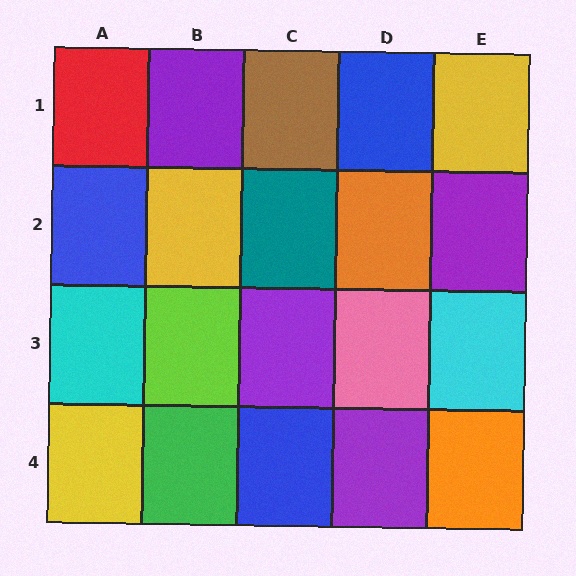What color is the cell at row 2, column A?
Blue.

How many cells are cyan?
2 cells are cyan.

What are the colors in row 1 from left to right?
Red, purple, brown, blue, yellow.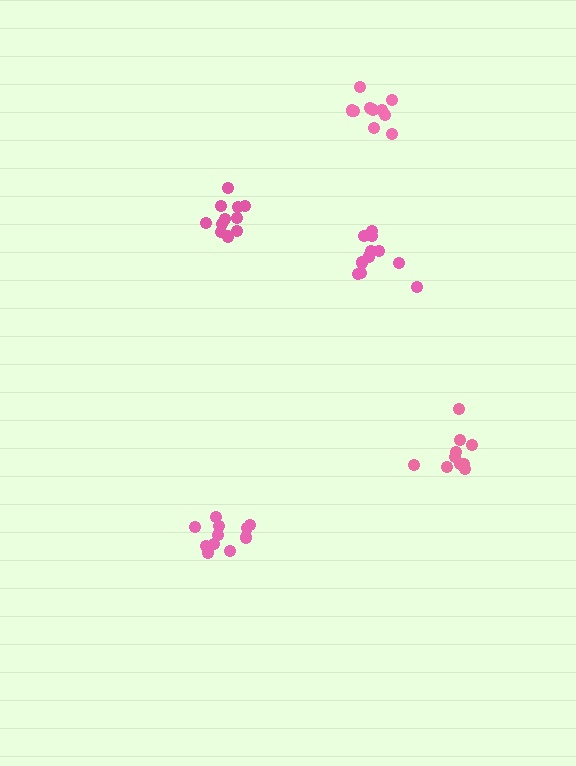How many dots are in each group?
Group 1: 11 dots, Group 2: 11 dots, Group 3: 11 dots, Group 4: 11 dots, Group 5: 10 dots (54 total).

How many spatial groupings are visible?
There are 5 spatial groupings.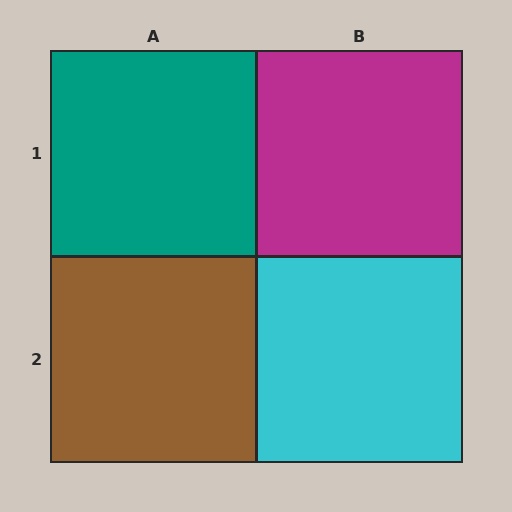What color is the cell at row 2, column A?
Brown.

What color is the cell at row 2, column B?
Cyan.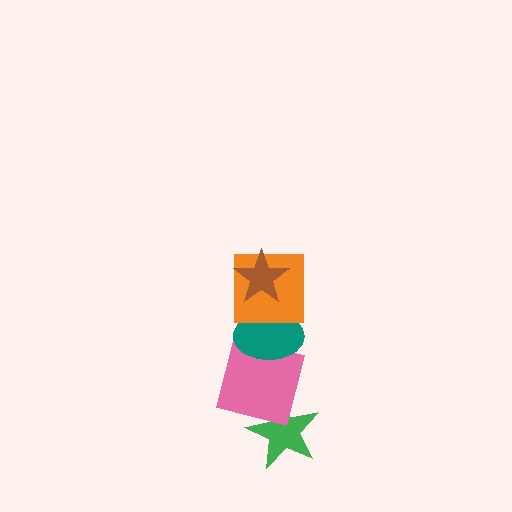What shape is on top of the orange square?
The brown star is on top of the orange square.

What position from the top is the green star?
The green star is 5th from the top.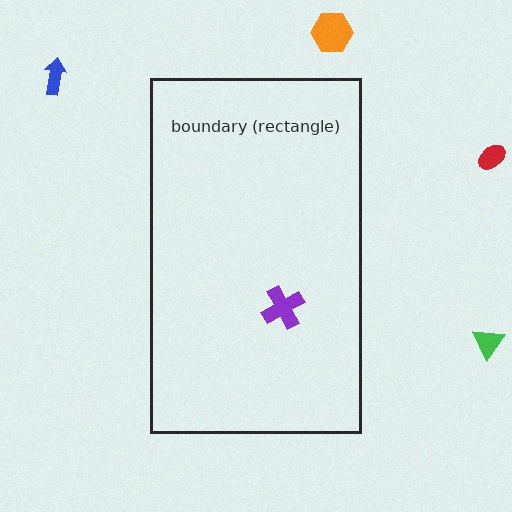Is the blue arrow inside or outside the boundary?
Outside.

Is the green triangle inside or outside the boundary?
Outside.